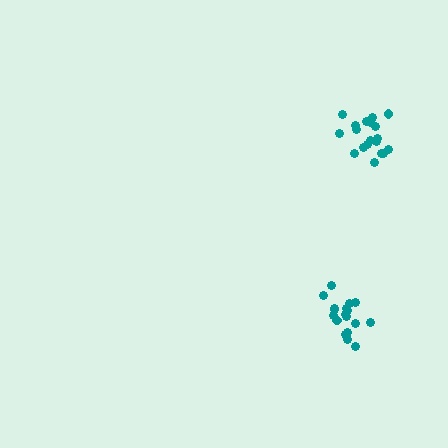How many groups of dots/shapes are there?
There are 2 groups.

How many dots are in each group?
Group 1: 19 dots, Group 2: 18 dots (37 total).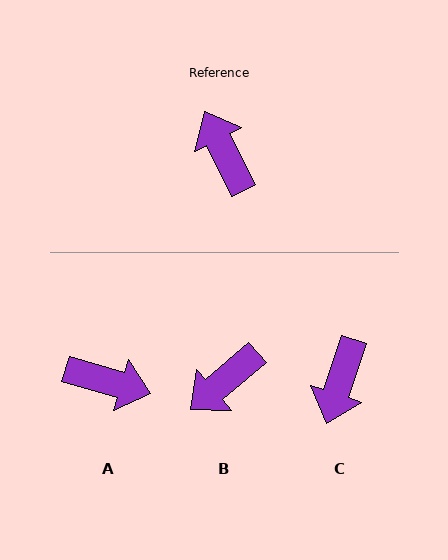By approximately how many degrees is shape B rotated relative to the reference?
Approximately 104 degrees counter-clockwise.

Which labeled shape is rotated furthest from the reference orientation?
C, about 135 degrees away.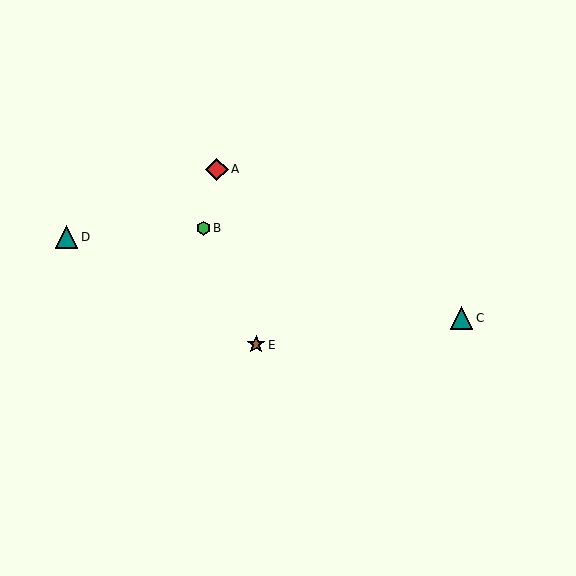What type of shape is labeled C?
Shape C is a teal triangle.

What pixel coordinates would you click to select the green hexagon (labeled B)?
Click at (204, 228) to select the green hexagon B.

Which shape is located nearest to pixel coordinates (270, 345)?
The brown star (labeled E) at (256, 345) is nearest to that location.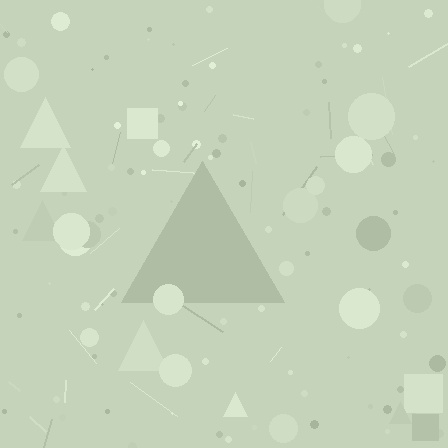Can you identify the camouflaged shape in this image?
The camouflaged shape is a triangle.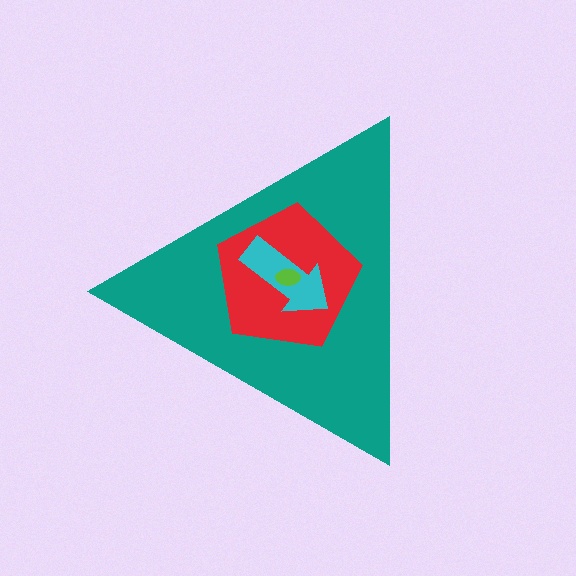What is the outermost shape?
The teal triangle.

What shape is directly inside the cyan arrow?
The lime ellipse.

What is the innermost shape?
The lime ellipse.